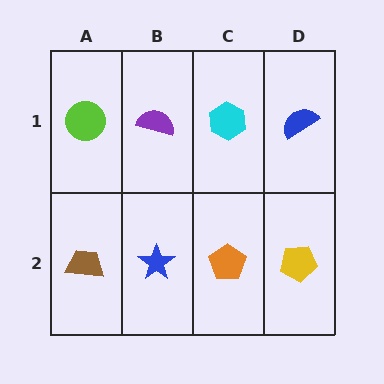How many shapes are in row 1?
4 shapes.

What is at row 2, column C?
An orange pentagon.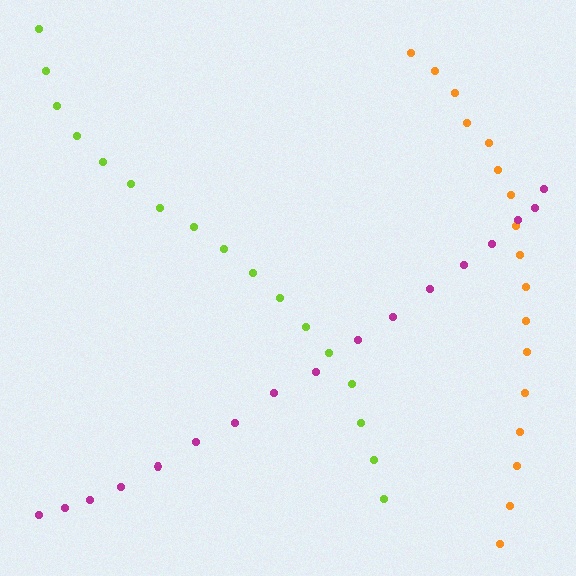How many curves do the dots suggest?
There are 3 distinct paths.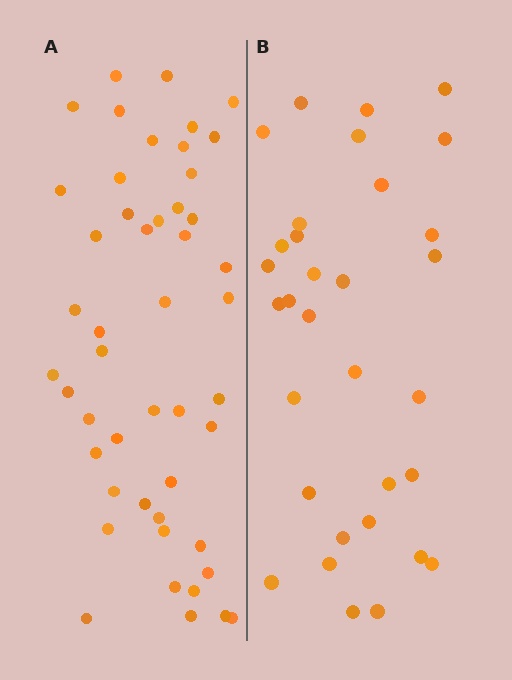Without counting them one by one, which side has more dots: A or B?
Region A (the left region) has more dots.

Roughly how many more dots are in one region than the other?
Region A has approximately 15 more dots than region B.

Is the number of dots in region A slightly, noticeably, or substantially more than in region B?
Region A has substantially more. The ratio is roughly 1.5 to 1.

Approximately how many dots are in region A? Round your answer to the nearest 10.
About 50 dots. (The exact count is 48, which rounds to 50.)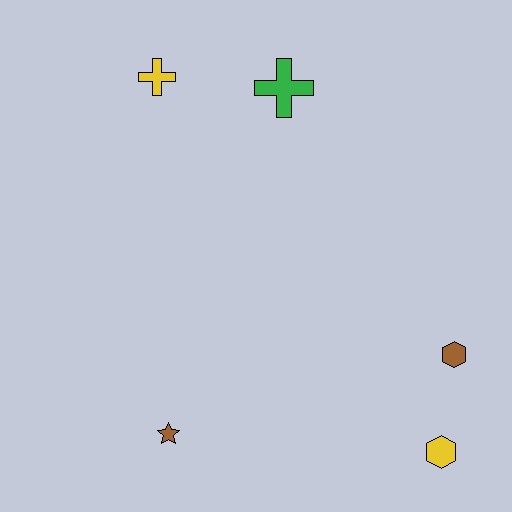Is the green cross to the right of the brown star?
Yes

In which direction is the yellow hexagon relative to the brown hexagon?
The yellow hexagon is below the brown hexagon.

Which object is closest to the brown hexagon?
The yellow hexagon is closest to the brown hexagon.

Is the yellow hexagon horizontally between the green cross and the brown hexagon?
Yes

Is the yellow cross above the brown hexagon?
Yes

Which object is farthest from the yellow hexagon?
The yellow cross is farthest from the yellow hexagon.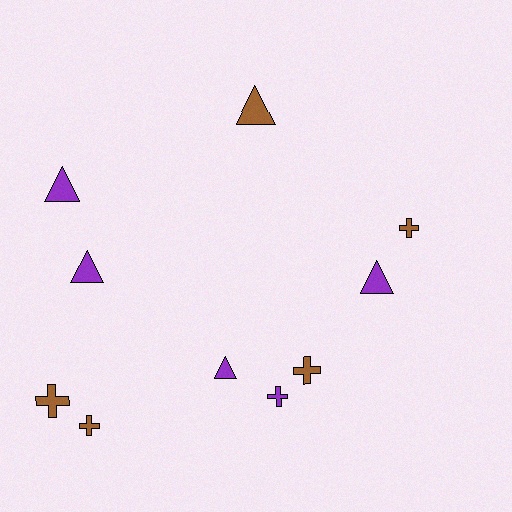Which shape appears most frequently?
Triangle, with 5 objects.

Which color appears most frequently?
Brown, with 5 objects.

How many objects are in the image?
There are 10 objects.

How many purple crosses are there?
There is 1 purple cross.